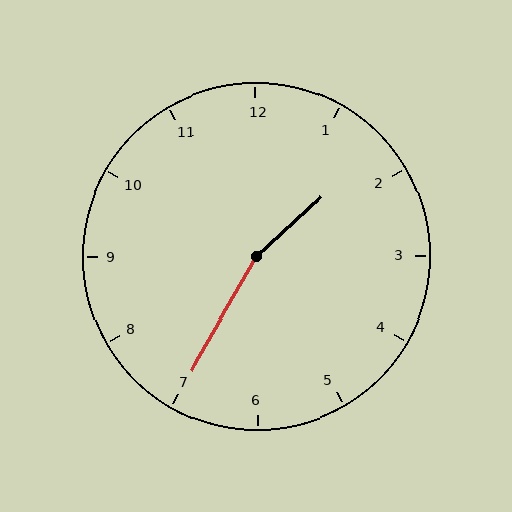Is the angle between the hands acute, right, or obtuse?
It is obtuse.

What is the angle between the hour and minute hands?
Approximately 162 degrees.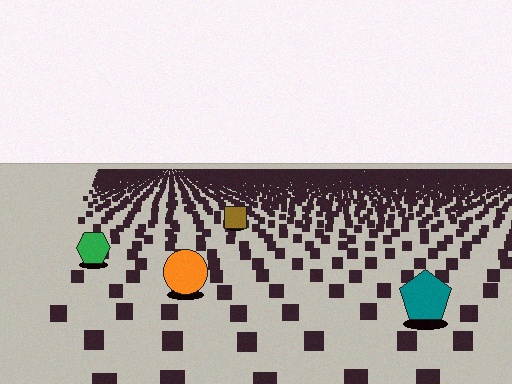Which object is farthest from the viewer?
The brown square is farthest from the viewer. It appears smaller and the ground texture around it is denser.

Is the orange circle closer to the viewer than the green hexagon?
Yes. The orange circle is closer — you can tell from the texture gradient: the ground texture is coarser near it.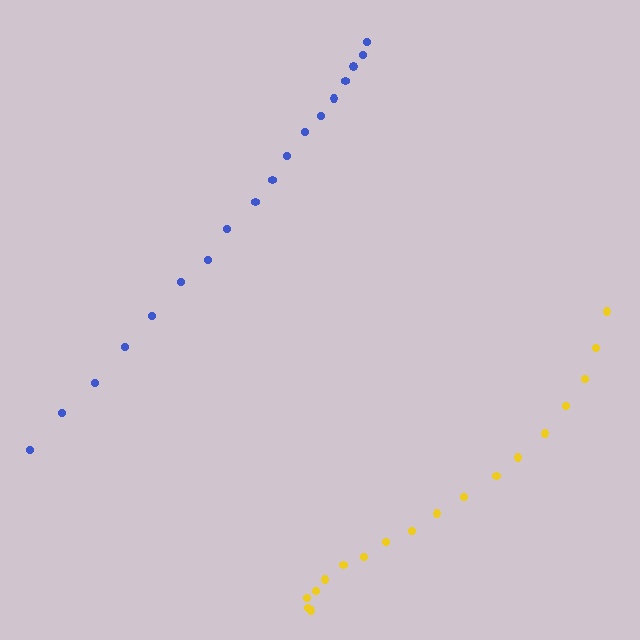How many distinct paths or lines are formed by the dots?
There are 2 distinct paths.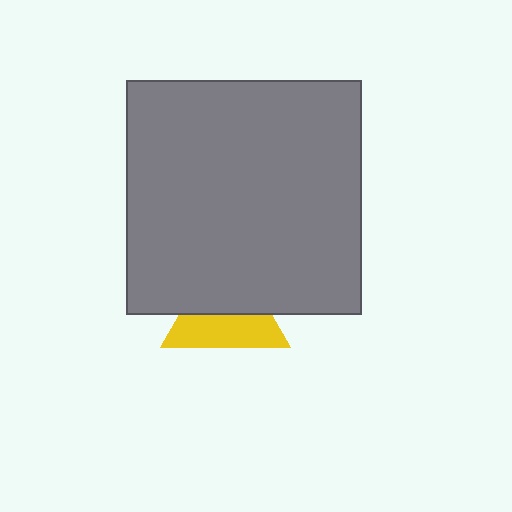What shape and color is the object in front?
The object in front is a gray rectangle.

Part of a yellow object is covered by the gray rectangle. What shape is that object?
It is a triangle.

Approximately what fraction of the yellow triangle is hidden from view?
Roughly 52% of the yellow triangle is hidden behind the gray rectangle.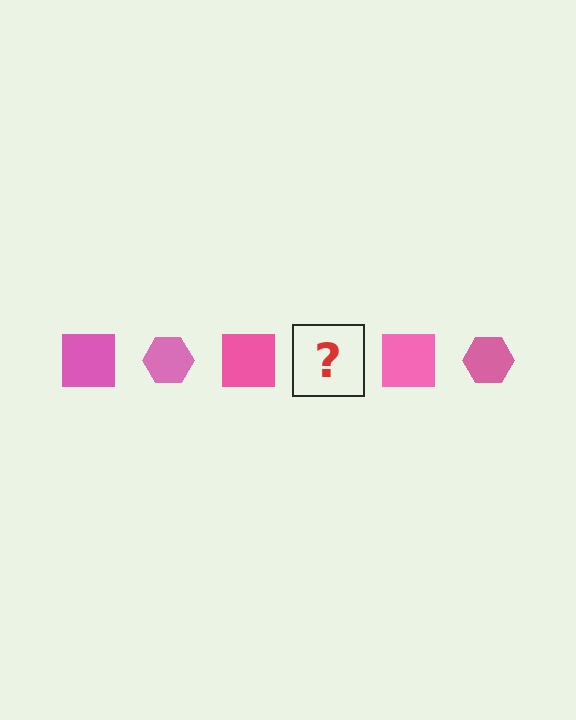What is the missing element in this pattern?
The missing element is a pink hexagon.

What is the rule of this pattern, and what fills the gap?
The rule is that the pattern cycles through square, hexagon shapes in pink. The gap should be filled with a pink hexagon.